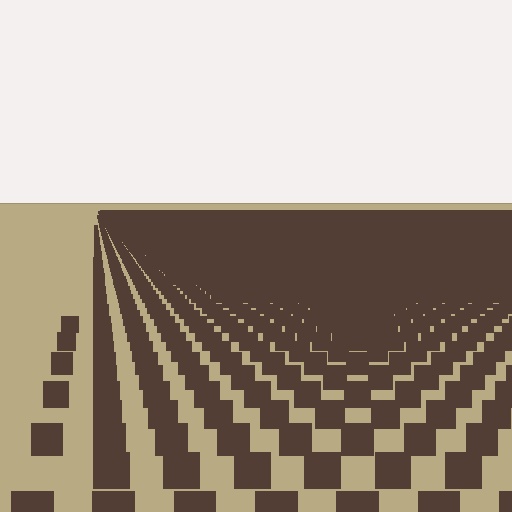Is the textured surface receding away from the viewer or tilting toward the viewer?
The surface is receding away from the viewer. Texture elements get smaller and denser toward the top.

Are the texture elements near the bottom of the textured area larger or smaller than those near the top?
Larger. Near the bottom, elements are closer to the viewer and appear at a bigger on-screen size.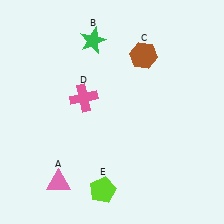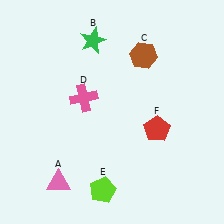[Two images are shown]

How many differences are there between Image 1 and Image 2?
There is 1 difference between the two images.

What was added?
A red pentagon (F) was added in Image 2.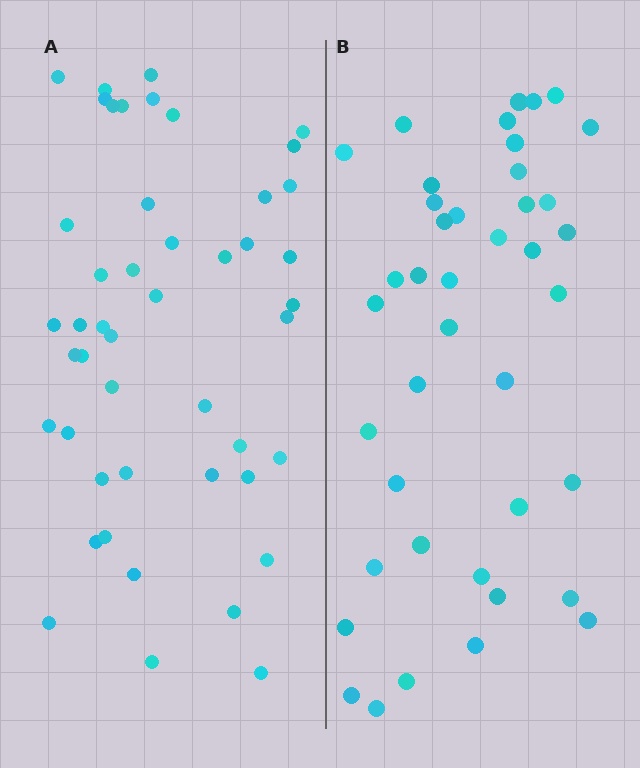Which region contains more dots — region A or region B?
Region A (the left region) has more dots.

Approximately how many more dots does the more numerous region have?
Region A has about 6 more dots than region B.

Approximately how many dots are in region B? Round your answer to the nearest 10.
About 40 dots. (The exact count is 41, which rounds to 40.)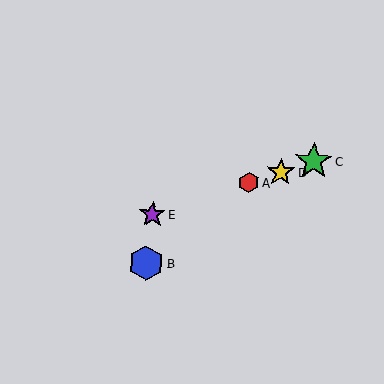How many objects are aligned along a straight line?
4 objects (A, C, D, E) are aligned along a straight line.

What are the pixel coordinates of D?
Object D is at (281, 172).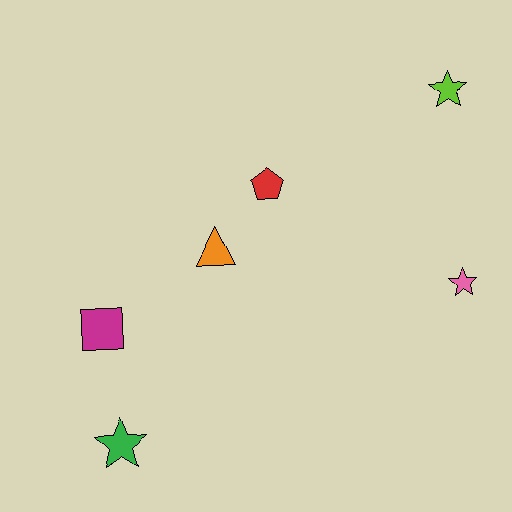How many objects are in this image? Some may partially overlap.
There are 6 objects.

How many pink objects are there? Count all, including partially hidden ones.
There is 1 pink object.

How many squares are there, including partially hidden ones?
There is 1 square.